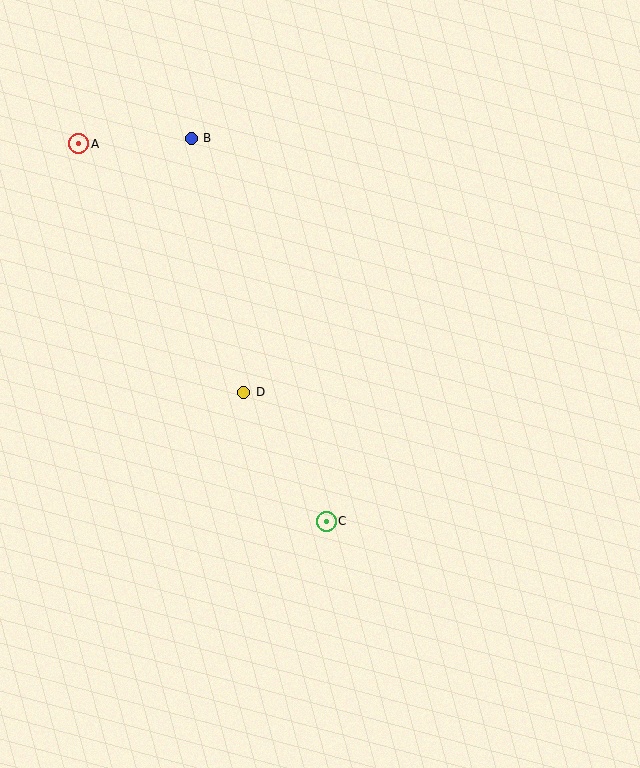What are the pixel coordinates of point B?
Point B is at (191, 138).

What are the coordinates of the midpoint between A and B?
The midpoint between A and B is at (135, 141).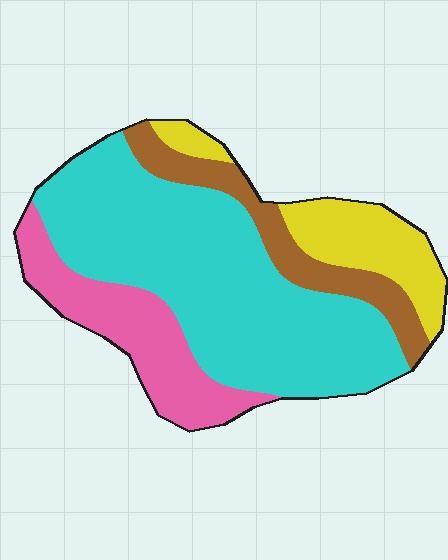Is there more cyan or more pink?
Cyan.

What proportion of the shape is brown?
Brown covers around 15% of the shape.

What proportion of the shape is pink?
Pink takes up less than a quarter of the shape.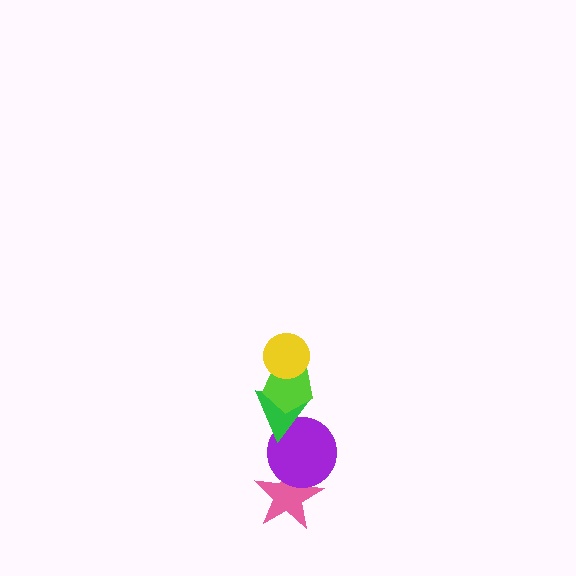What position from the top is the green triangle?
The green triangle is 3rd from the top.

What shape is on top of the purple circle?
The green triangle is on top of the purple circle.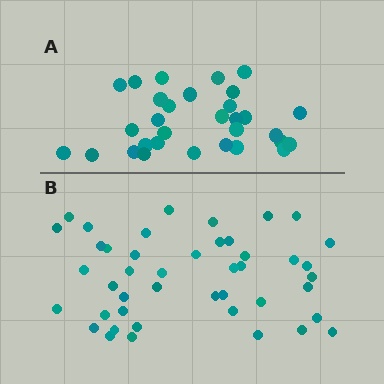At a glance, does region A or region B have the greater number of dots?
Region B (the bottom region) has more dots.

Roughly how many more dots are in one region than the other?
Region B has approximately 15 more dots than region A.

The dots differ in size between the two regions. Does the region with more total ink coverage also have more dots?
No. Region A has more total ink coverage because its dots are larger, but region B actually contains more individual dots. Total area can be misleading — the number of items is what matters here.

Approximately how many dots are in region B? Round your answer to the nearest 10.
About 40 dots. (The exact count is 44, which rounds to 40.)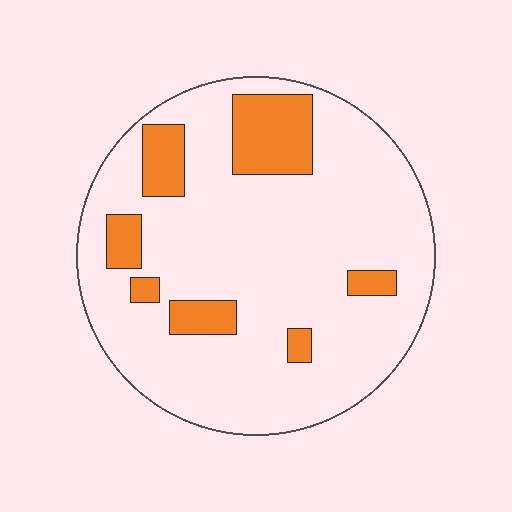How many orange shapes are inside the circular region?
7.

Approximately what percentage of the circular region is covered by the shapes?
Approximately 15%.